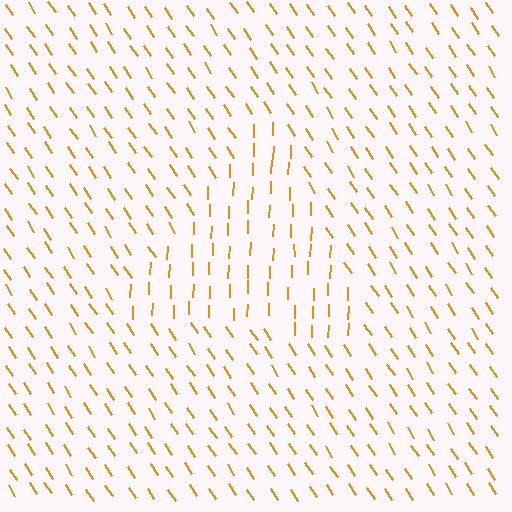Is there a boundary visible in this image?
Yes, there is a texture boundary formed by a change in line orientation.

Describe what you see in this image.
The image is filled with small orange line segments. A triangle region in the image has lines oriented differently from the surrounding lines, creating a visible texture boundary.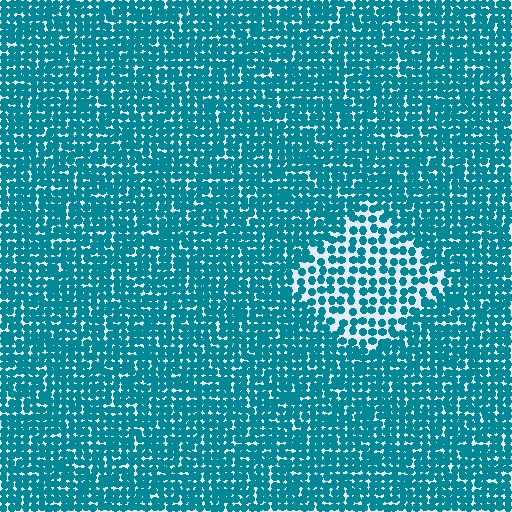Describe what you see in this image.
The image contains small teal elements arranged at two different densities. A diamond-shaped region is visible where the elements are less densely packed than the surrounding area.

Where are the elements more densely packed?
The elements are more densely packed outside the diamond boundary.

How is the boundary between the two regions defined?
The boundary is defined by a change in element density (approximately 1.8x ratio). All elements are the same color, size, and shape.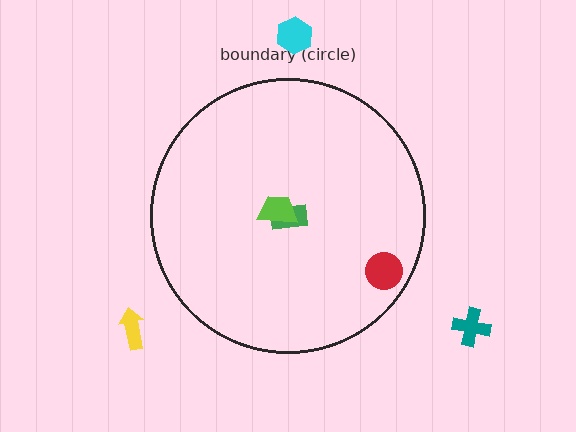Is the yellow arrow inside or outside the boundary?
Outside.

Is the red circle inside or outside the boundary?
Inside.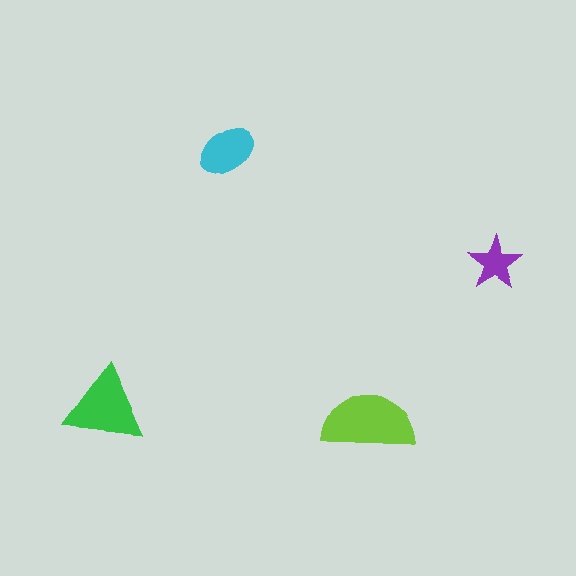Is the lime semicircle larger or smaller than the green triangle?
Larger.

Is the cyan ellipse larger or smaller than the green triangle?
Smaller.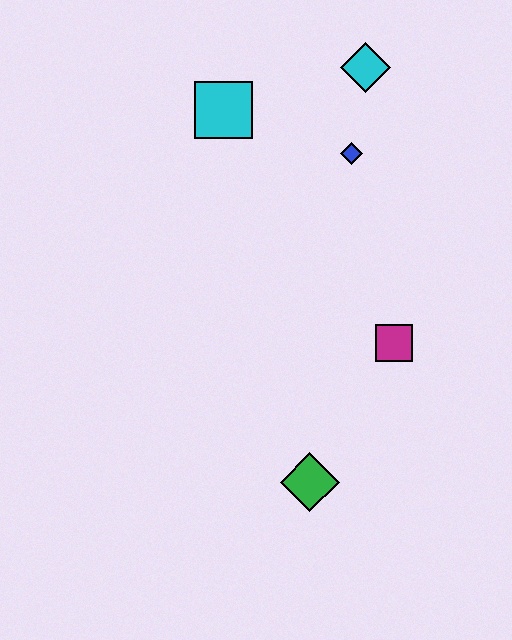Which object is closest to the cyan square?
The blue diamond is closest to the cyan square.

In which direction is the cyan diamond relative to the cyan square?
The cyan diamond is to the right of the cyan square.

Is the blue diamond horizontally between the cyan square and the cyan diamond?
Yes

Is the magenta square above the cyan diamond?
No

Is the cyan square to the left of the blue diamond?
Yes